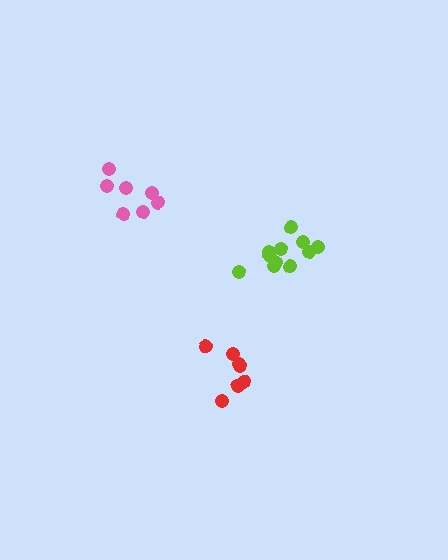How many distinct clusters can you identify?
There are 3 distinct clusters.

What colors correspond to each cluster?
The clusters are colored: lime, red, pink.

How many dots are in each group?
Group 1: 11 dots, Group 2: 7 dots, Group 3: 7 dots (25 total).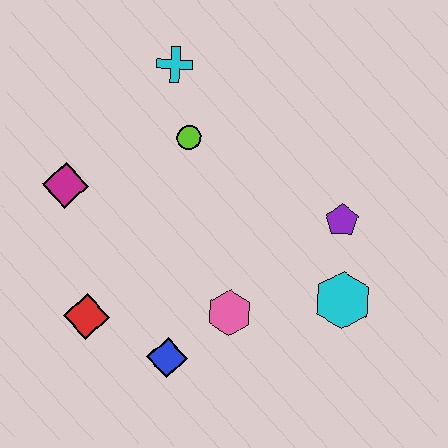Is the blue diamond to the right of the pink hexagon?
No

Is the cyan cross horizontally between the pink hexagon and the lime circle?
No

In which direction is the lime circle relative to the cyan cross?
The lime circle is below the cyan cross.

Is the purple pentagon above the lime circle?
No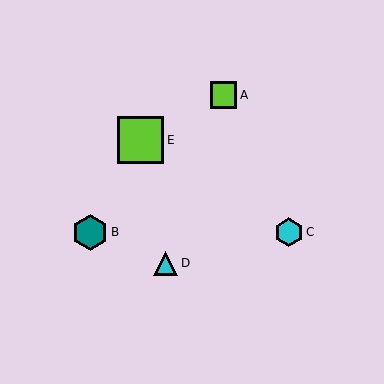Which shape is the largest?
The lime square (labeled E) is the largest.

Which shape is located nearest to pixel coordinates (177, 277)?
The cyan triangle (labeled D) at (166, 263) is nearest to that location.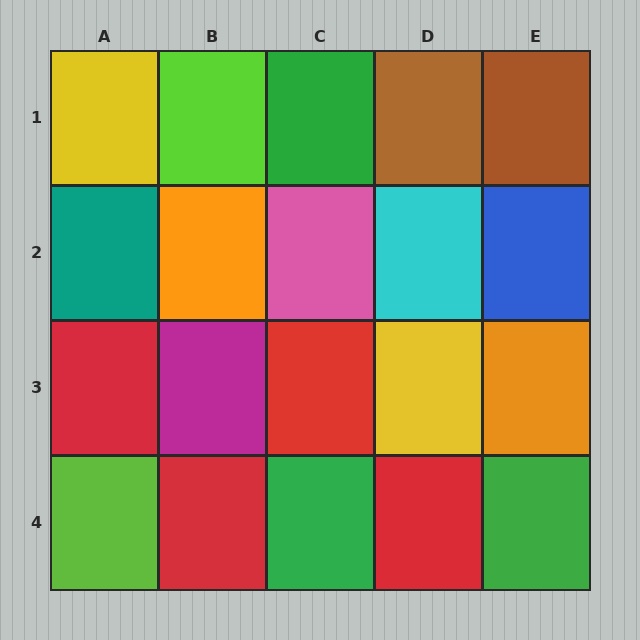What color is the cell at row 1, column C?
Green.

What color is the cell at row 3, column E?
Orange.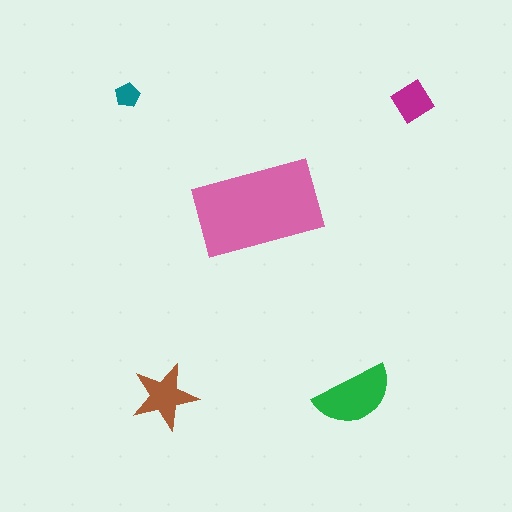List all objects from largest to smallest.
The pink rectangle, the green semicircle, the brown star, the magenta diamond, the teal pentagon.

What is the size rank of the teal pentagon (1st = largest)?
5th.